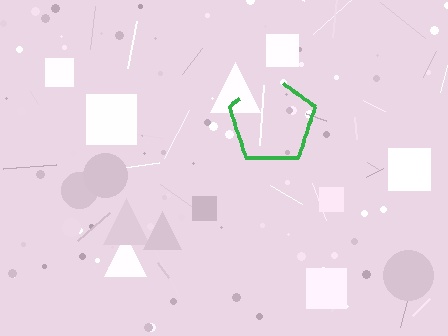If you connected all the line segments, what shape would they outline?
They would outline a pentagon.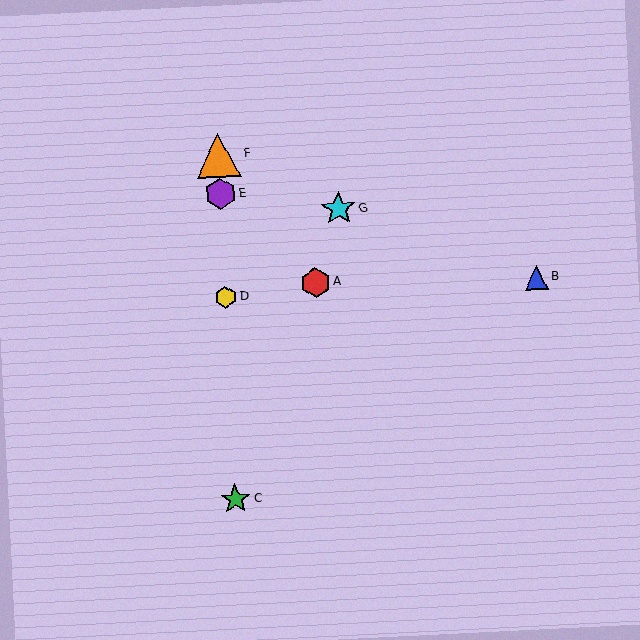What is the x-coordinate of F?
Object F is at x≈218.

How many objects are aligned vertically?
4 objects (C, D, E, F) are aligned vertically.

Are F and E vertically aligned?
Yes, both are at x≈218.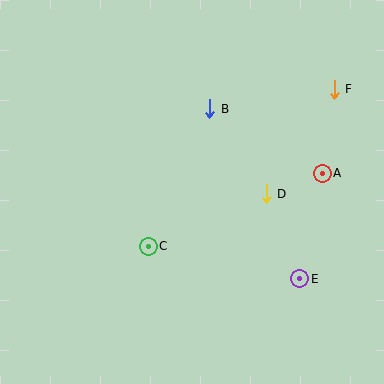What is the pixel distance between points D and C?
The distance between D and C is 129 pixels.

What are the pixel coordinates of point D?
Point D is at (266, 194).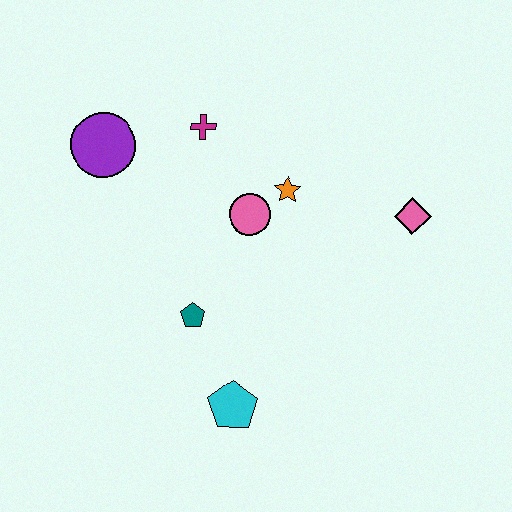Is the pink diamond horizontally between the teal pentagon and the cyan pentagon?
No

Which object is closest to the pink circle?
The orange star is closest to the pink circle.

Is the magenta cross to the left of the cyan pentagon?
Yes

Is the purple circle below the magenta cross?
Yes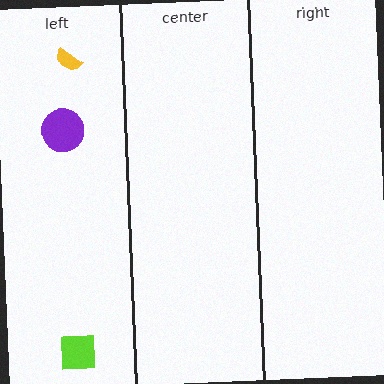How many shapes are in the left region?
3.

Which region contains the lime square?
The left region.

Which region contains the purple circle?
The left region.